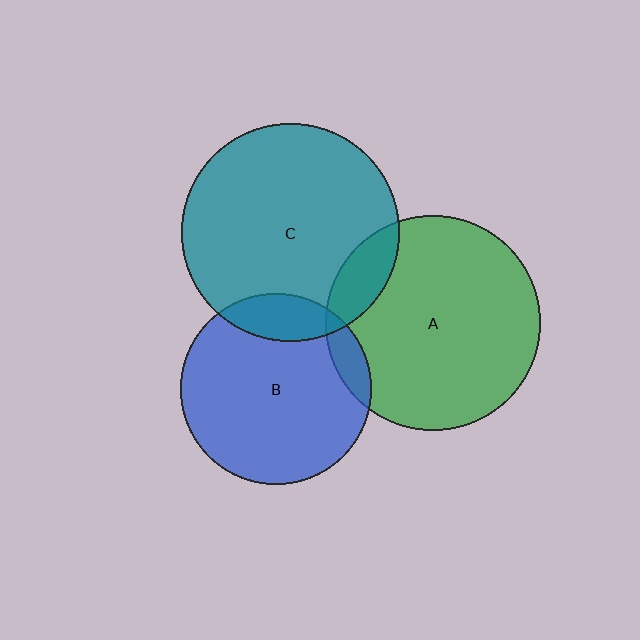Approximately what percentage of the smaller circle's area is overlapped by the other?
Approximately 15%.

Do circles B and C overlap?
Yes.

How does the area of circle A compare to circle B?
Approximately 1.3 times.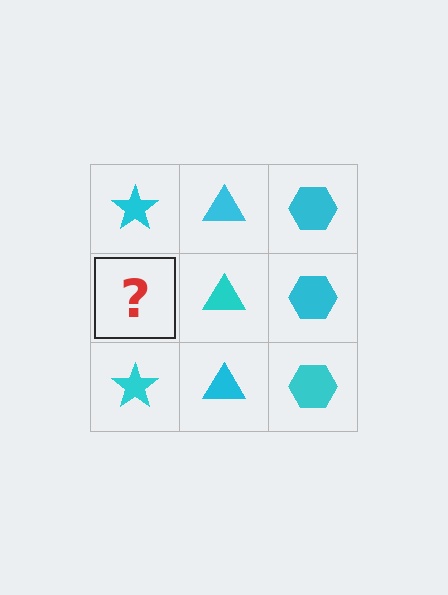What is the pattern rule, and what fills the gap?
The rule is that each column has a consistent shape. The gap should be filled with a cyan star.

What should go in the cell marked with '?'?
The missing cell should contain a cyan star.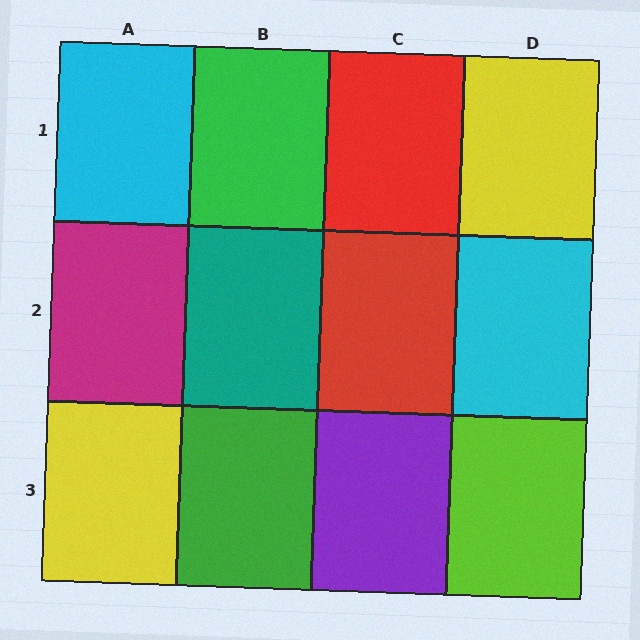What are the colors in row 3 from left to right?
Yellow, green, purple, lime.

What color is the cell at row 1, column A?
Cyan.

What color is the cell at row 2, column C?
Red.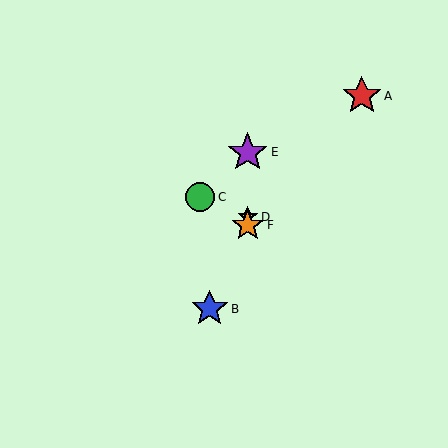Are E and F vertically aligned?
Yes, both are at x≈248.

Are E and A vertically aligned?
No, E is at x≈248 and A is at x≈362.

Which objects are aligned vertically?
Objects D, E, F are aligned vertically.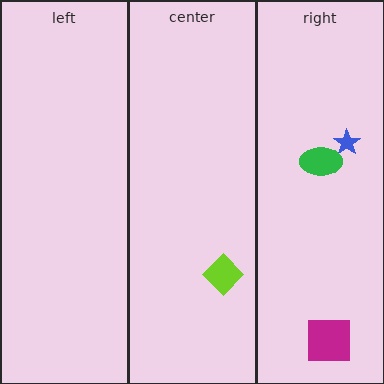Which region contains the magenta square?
The right region.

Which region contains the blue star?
The right region.